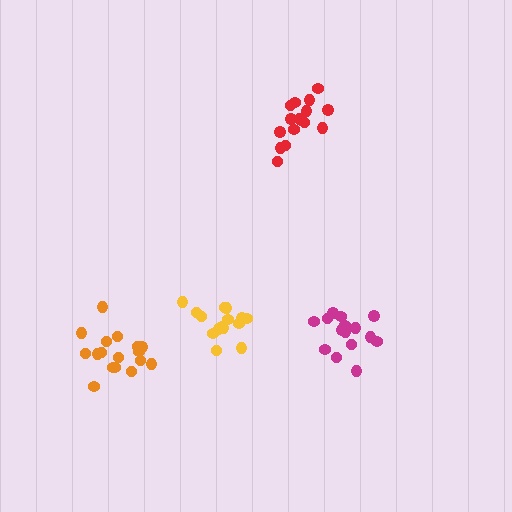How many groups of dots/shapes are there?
There are 4 groups.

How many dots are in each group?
Group 1: 17 dots, Group 2: 15 dots, Group 3: 15 dots, Group 4: 16 dots (63 total).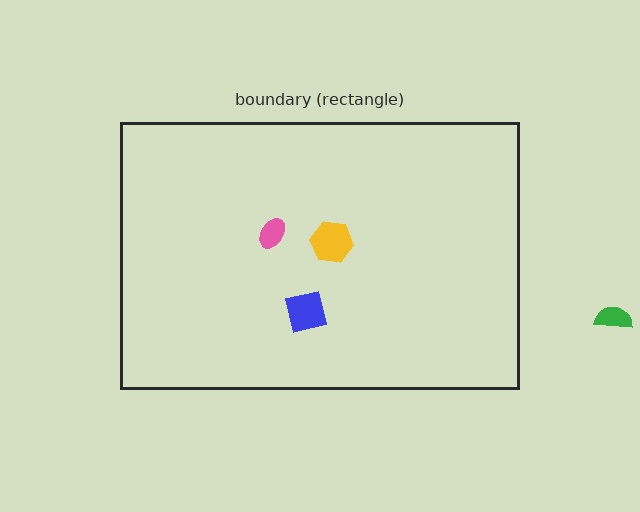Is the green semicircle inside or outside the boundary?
Outside.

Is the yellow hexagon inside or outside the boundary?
Inside.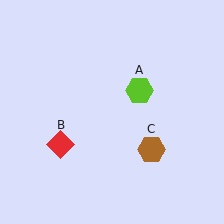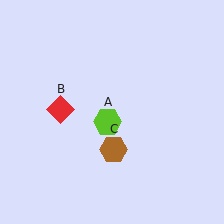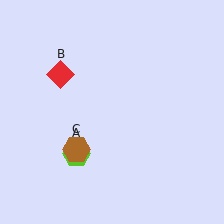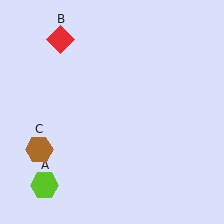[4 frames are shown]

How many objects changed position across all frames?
3 objects changed position: lime hexagon (object A), red diamond (object B), brown hexagon (object C).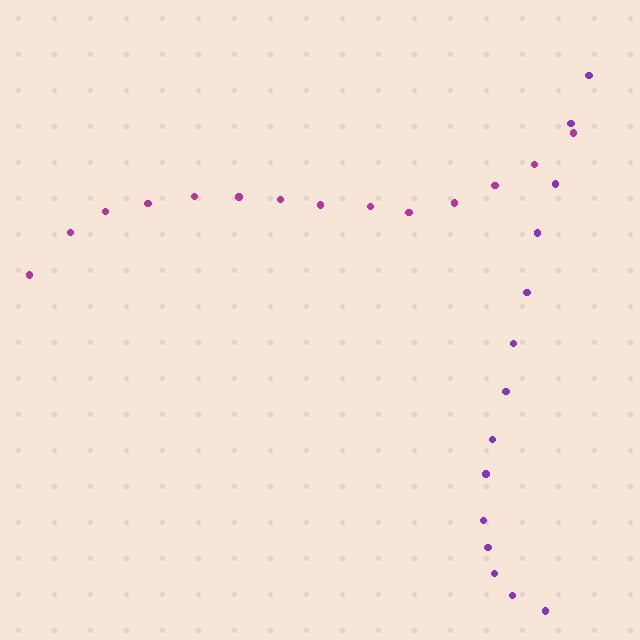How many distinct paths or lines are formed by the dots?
There are 2 distinct paths.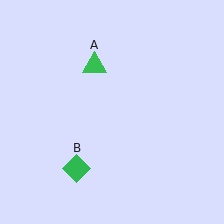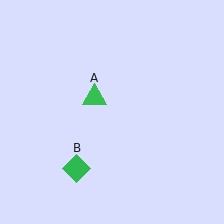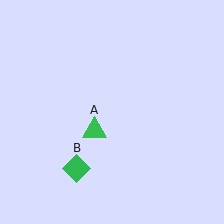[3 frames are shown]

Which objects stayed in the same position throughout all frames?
Green diamond (object B) remained stationary.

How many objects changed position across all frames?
1 object changed position: green triangle (object A).